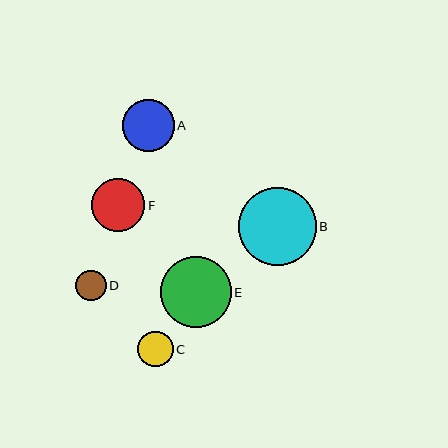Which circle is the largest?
Circle B is the largest with a size of approximately 78 pixels.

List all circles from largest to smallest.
From largest to smallest: B, E, F, A, C, D.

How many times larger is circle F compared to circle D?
Circle F is approximately 1.7 times the size of circle D.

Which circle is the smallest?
Circle D is the smallest with a size of approximately 31 pixels.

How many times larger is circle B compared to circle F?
Circle B is approximately 1.5 times the size of circle F.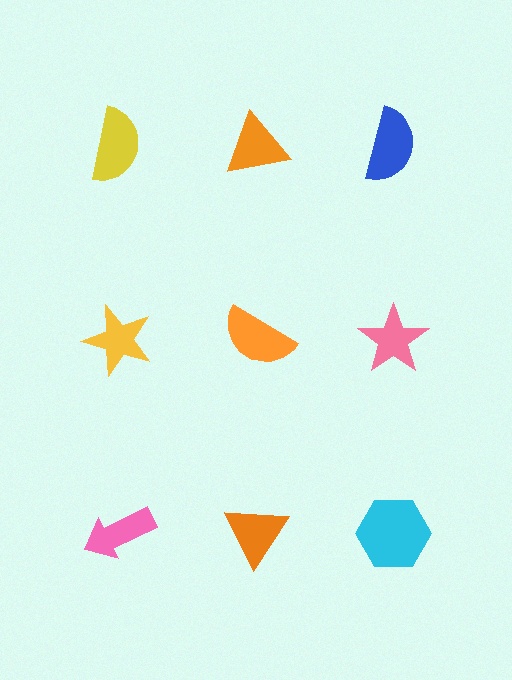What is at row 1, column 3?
A blue semicircle.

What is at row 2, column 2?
An orange semicircle.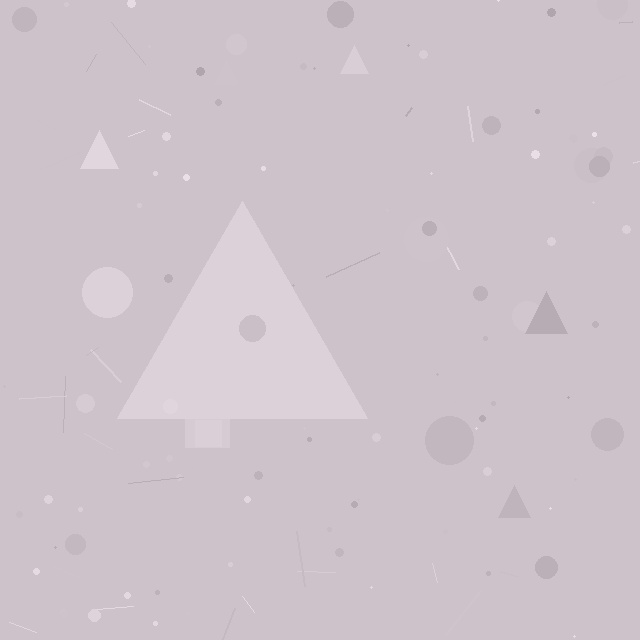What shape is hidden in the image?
A triangle is hidden in the image.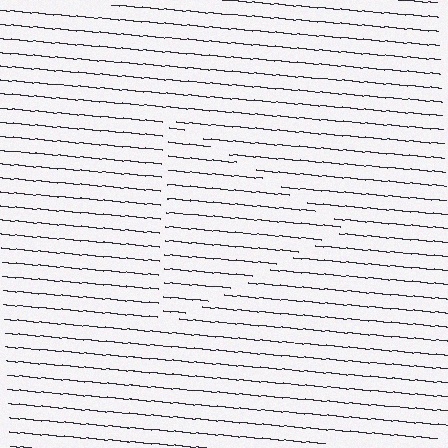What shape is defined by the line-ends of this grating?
An illusory triangle. The interior of the shape contains the same grating, shifted by half a period — the contour is defined by the phase discontinuity where line-ends from the inner and outer gratings abut.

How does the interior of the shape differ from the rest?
The interior of the shape contains the same grating, shifted by half a period — the contour is defined by the phase discontinuity where line-ends from the inner and outer gratings abut.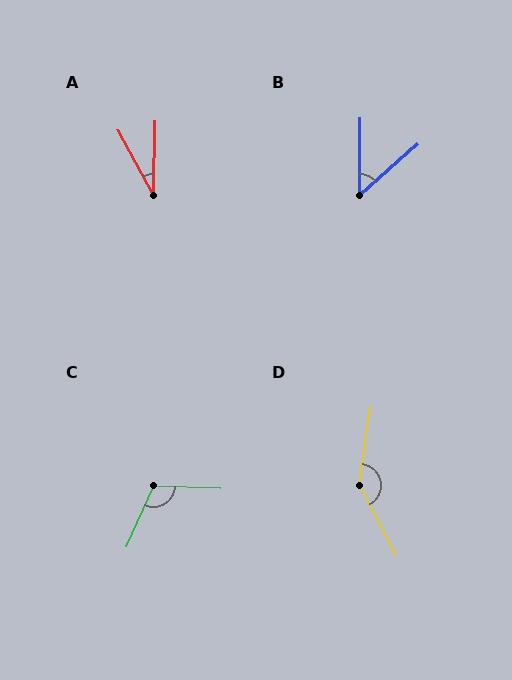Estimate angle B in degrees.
Approximately 48 degrees.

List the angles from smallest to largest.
A (29°), B (48°), C (112°), D (144°).